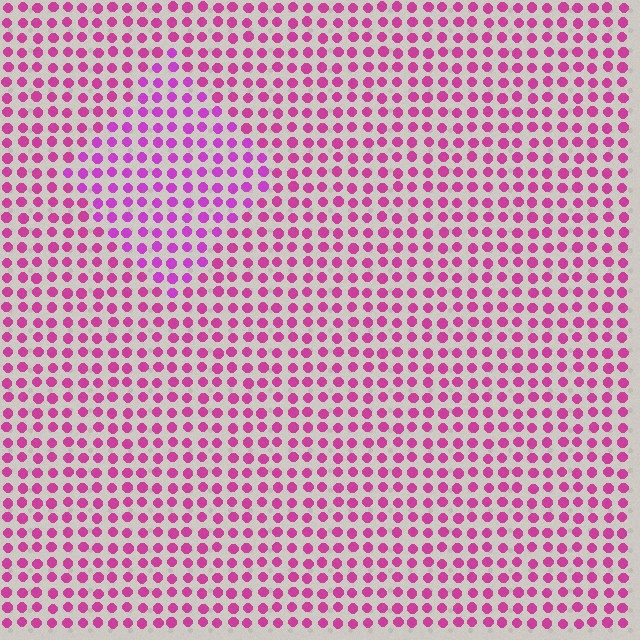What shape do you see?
I see a diamond.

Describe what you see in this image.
The image is filled with small magenta elements in a uniform arrangement. A diamond-shaped region is visible where the elements are tinted to a slightly different hue, forming a subtle color boundary.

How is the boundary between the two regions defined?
The boundary is defined purely by a slight shift in hue (about 22 degrees). Spacing, size, and orientation are identical on both sides.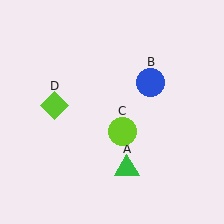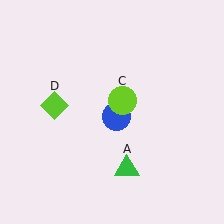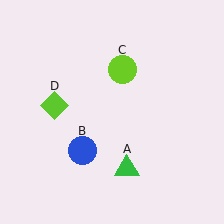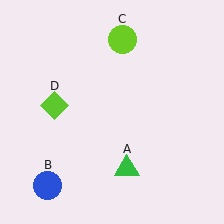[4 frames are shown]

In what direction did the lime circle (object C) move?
The lime circle (object C) moved up.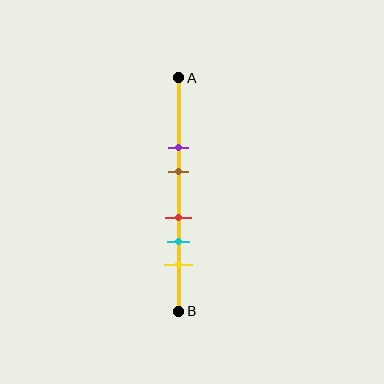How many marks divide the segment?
There are 5 marks dividing the segment.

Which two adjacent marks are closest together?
The red and cyan marks are the closest adjacent pair.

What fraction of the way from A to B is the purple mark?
The purple mark is approximately 30% (0.3) of the way from A to B.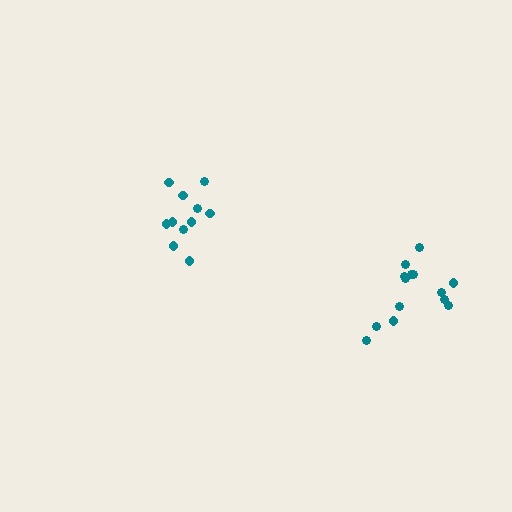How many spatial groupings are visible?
There are 2 spatial groupings.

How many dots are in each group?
Group 1: 14 dots, Group 2: 11 dots (25 total).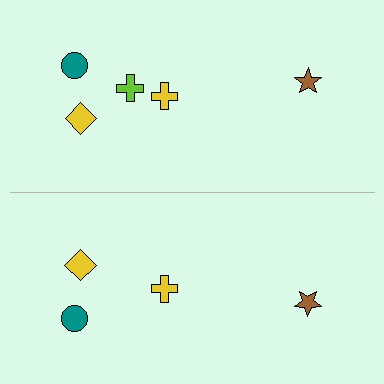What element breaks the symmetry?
A lime cross is missing from the bottom side.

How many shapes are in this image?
There are 9 shapes in this image.